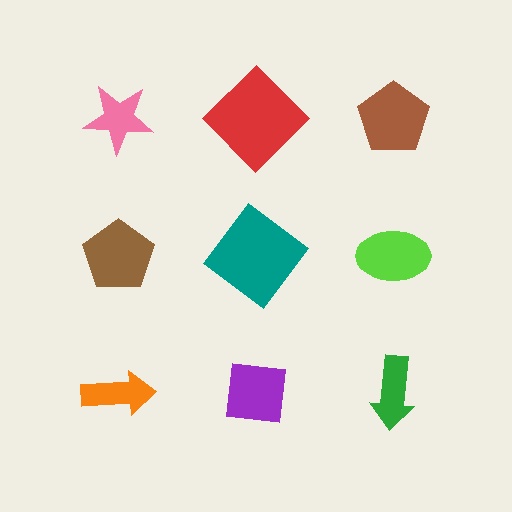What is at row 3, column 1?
An orange arrow.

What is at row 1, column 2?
A red diamond.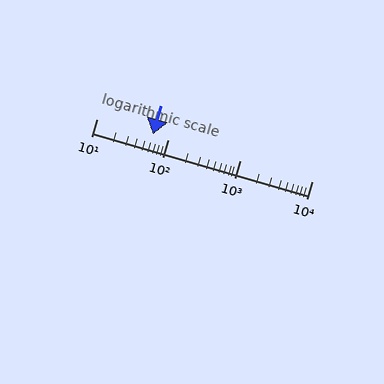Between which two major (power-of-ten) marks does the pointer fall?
The pointer is between 10 and 100.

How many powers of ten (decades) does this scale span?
The scale spans 3 decades, from 10 to 10000.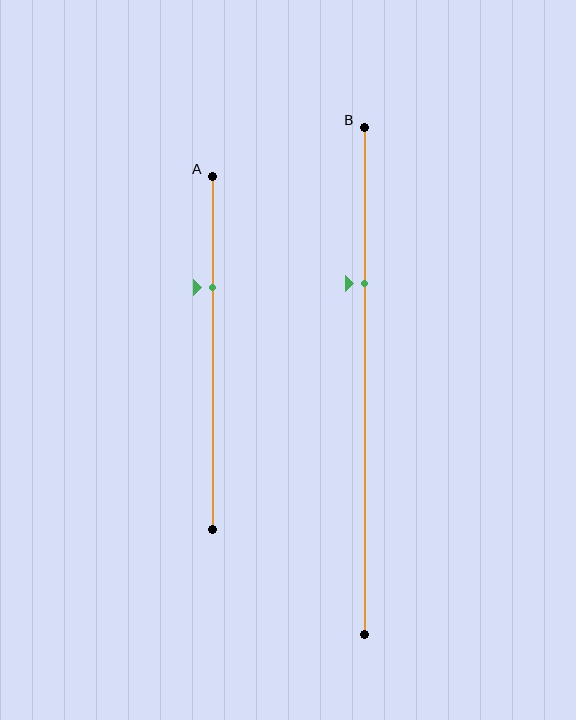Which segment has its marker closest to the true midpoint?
Segment A has its marker closest to the true midpoint.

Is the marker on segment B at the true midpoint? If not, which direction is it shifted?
No, the marker on segment B is shifted upward by about 19% of the segment length.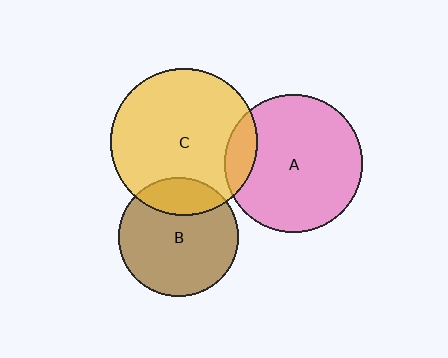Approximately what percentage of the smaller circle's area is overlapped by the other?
Approximately 20%.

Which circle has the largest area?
Circle C (yellow).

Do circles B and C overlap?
Yes.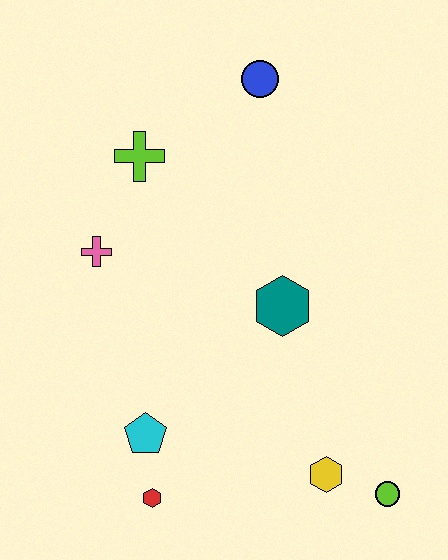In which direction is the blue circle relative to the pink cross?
The blue circle is above the pink cross.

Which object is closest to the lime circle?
The yellow hexagon is closest to the lime circle.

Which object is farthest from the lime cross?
The lime circle is farthest from the lime cross.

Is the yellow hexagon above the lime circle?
Yes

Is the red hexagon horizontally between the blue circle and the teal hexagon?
No